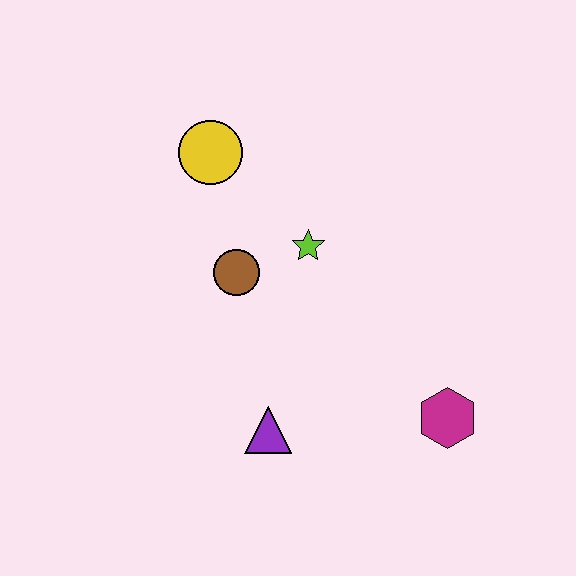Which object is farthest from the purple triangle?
The yellow circle is farthest from the purple triangle.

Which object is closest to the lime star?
The brown circle is closest to the lime star.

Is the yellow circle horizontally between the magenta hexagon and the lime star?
No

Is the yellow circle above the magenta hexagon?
Yes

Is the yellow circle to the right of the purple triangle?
No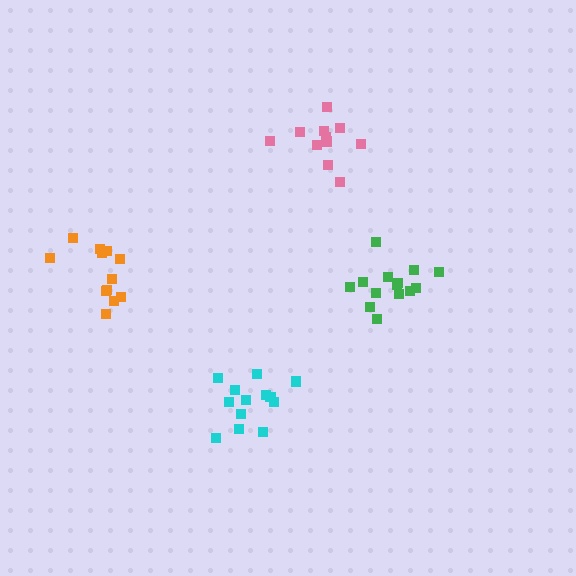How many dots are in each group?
Group 1: 13 dots, Group 2: 11 dots, Group 3: 12 dots, Group 4: 14 dots (50 total).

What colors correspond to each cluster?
The clusters are colored: cyan, pink, orange, green.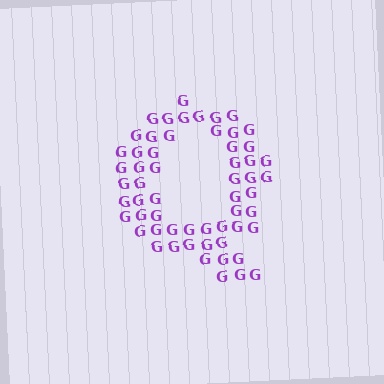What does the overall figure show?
The overall figure shows the letter Q.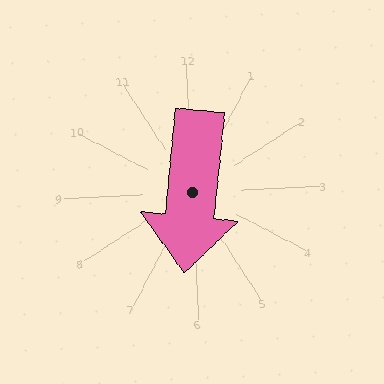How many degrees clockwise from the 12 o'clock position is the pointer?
Approximately 188 degrees.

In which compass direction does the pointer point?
South.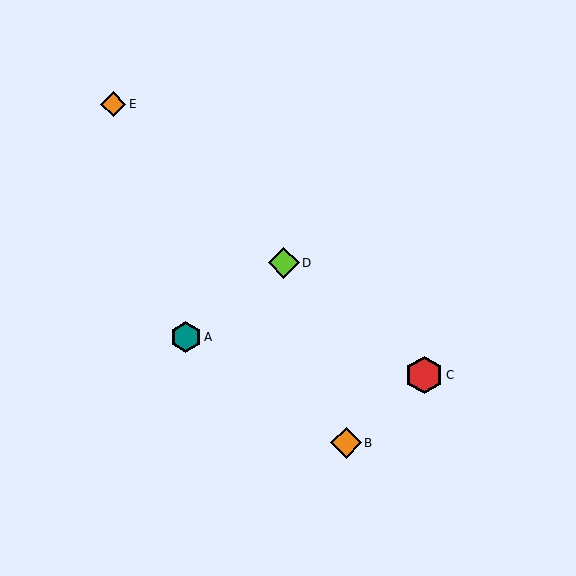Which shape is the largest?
The red hexagon (labeled C) is the largest.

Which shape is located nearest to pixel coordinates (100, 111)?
The orange diamond (labeled E) at (113, 104) is nearest to that location.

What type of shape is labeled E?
Shape E is an orange diamond.